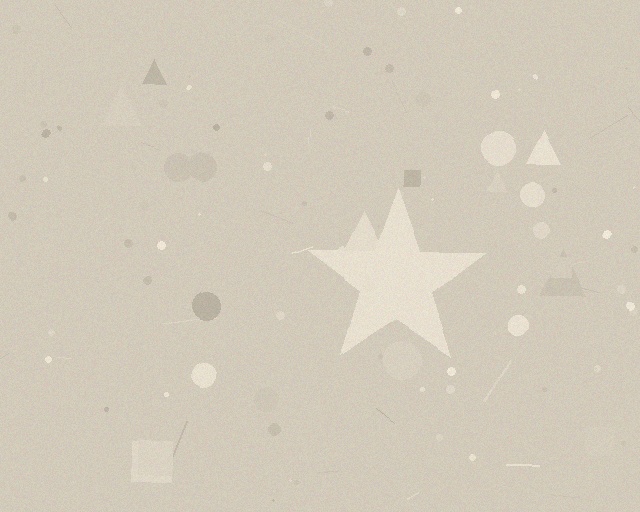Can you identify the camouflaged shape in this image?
The camouflaged shape is a star.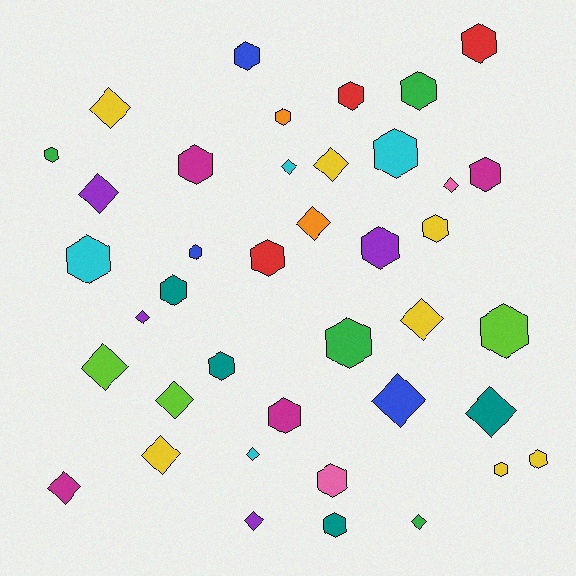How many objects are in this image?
There are 40 objects.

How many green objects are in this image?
There are 4 green objects.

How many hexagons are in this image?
There are 23 hexagons.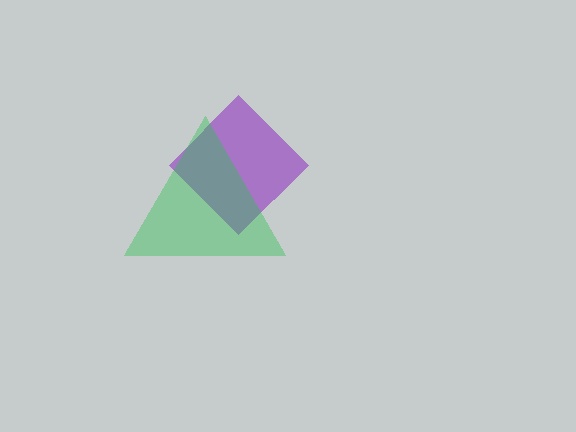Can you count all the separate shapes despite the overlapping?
Yes, there are 2 separate shapes.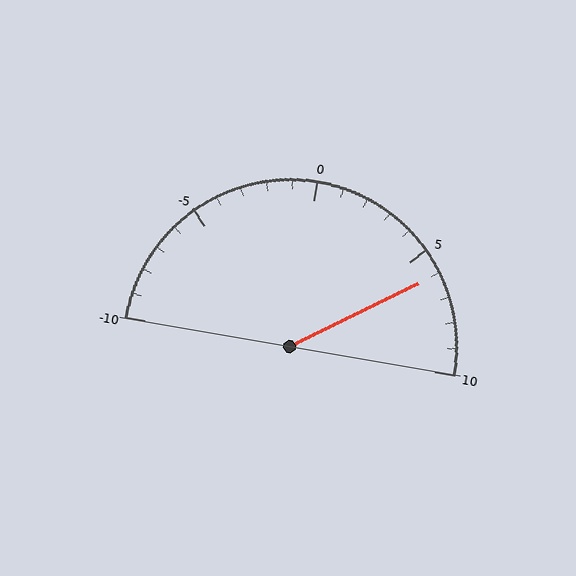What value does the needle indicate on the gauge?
The needle indicates approximately 6.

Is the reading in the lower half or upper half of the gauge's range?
The reading is in the upper half of the range (-10 to 10).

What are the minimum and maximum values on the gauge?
The gauge ranges from -10 to 10.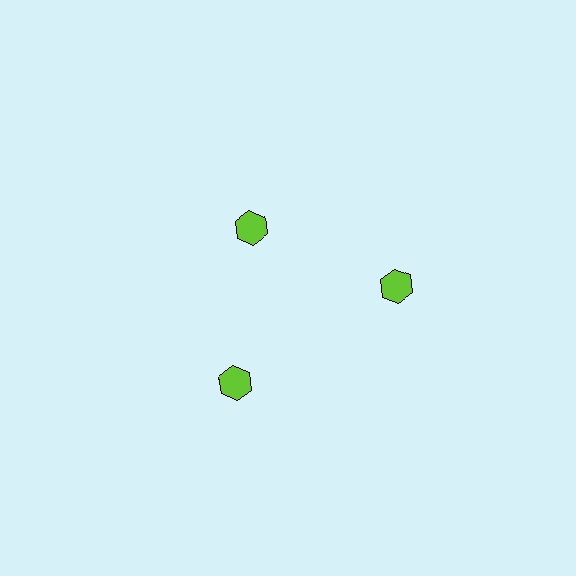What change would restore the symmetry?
The symmetry would be restored by moving it outward, back onto the ring so that all 3 hexagons sit at equal angles and equal distance from the center.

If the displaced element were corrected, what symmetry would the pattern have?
It would have 3-fold rotational symmetry — the pattern would map onto itself every 120 degrees.